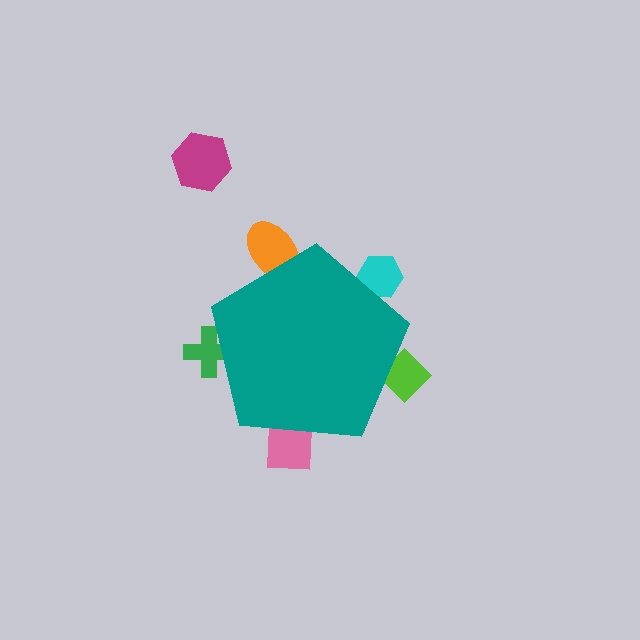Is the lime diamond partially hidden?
Yes, the lime diamond is partially hidden behind the teal pentagon.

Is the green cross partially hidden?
Yes, the green cross is partially hidden behind the teal pentagon.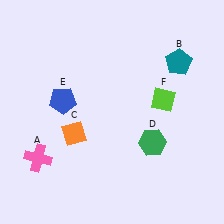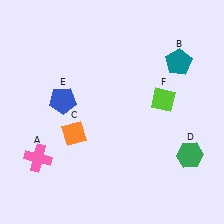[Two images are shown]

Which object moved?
The green hexagon (D) moved right.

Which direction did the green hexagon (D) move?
The green hexagon (D) moved right.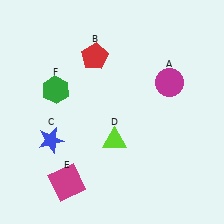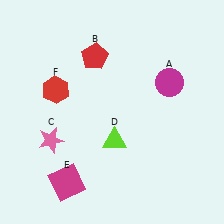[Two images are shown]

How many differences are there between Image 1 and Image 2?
There are 2 differences between the two images.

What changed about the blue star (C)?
In Image 1, C is blue. In Image 2, it changed to pink.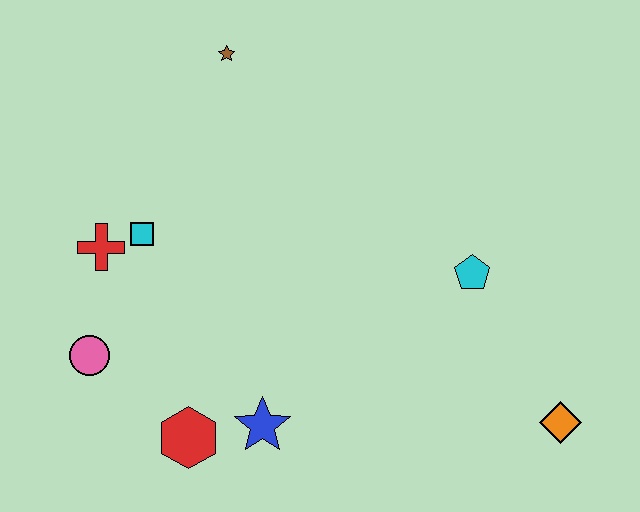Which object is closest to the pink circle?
The red cross is closest to the pink circle.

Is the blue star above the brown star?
No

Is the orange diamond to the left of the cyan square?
No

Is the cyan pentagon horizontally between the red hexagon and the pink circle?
No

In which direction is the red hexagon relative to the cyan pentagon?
The red hexagon is to the left of the cyan pentagon.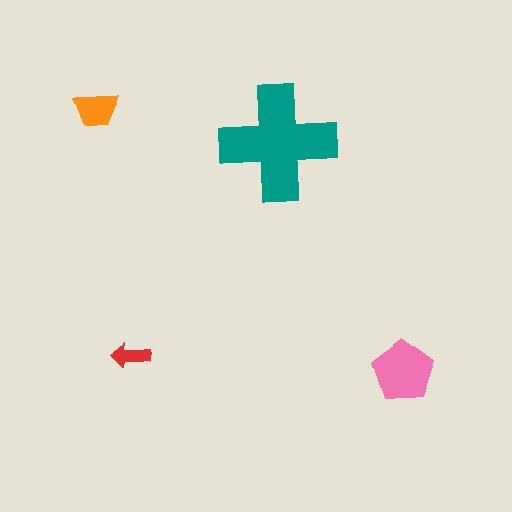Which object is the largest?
The teal cross.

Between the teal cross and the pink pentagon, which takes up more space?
The teal cross.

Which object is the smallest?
The red arrow.